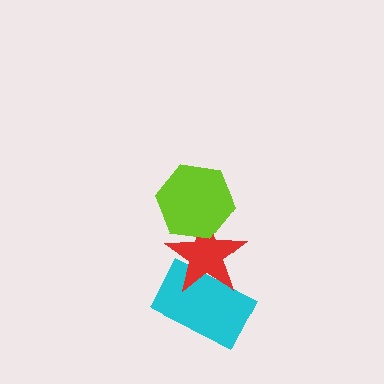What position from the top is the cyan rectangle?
The cyan rectangle is 3rd from the top.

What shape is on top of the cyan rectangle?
The red star is on top of the cyan rectangle.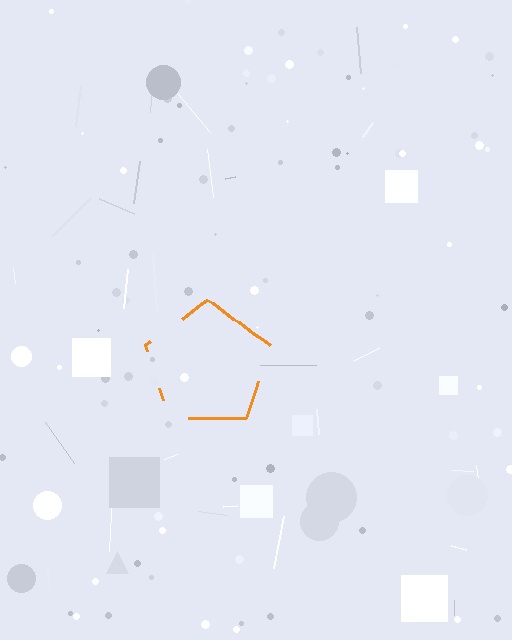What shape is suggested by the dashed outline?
The dashed outline suggests a pentagon.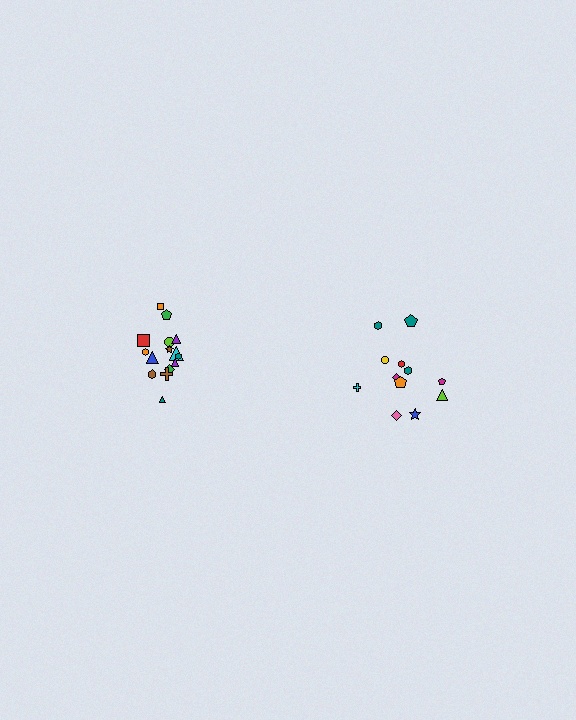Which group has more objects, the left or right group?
The left group.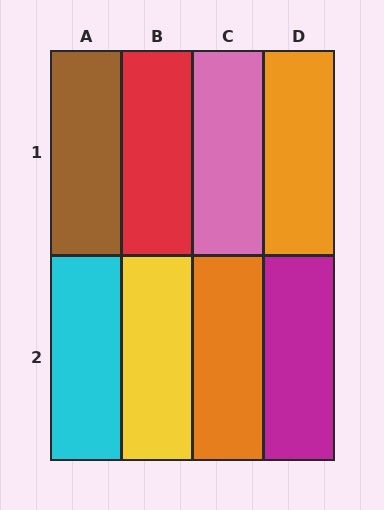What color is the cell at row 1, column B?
Red.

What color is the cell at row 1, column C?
Pink.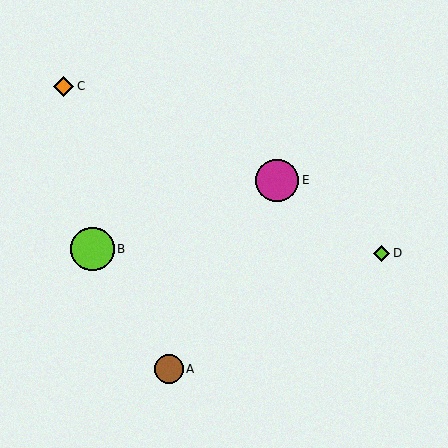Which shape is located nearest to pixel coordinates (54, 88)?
The orange diamond (labeled C) at (63, 86) is nearest to that location.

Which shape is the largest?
The lime circle (labeled B) is the largest.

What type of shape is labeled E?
Shape E is a magenta circle.